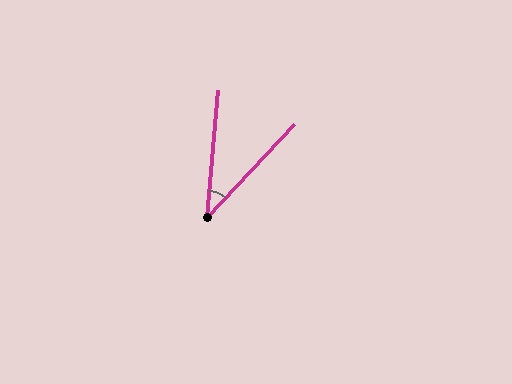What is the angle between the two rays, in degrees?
Approximately 38 degrees.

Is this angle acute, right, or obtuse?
It is acute.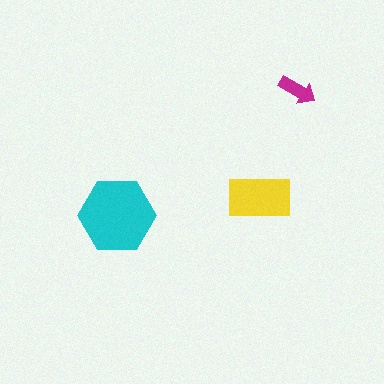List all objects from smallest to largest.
The magenta arrow, the yellow rectangle, the cyan hexagon.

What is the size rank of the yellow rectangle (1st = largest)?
2nd.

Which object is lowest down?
The cyan hexagon is bottommost.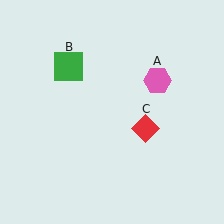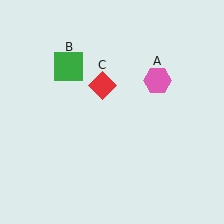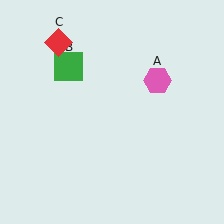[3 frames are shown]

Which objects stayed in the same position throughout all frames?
Pink hexagon (object A) and green square (object B) remained stationary.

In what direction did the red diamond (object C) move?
The red diamond (object C) moved up and to the left.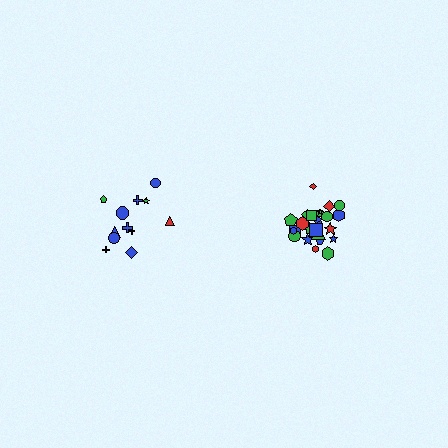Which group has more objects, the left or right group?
The right group.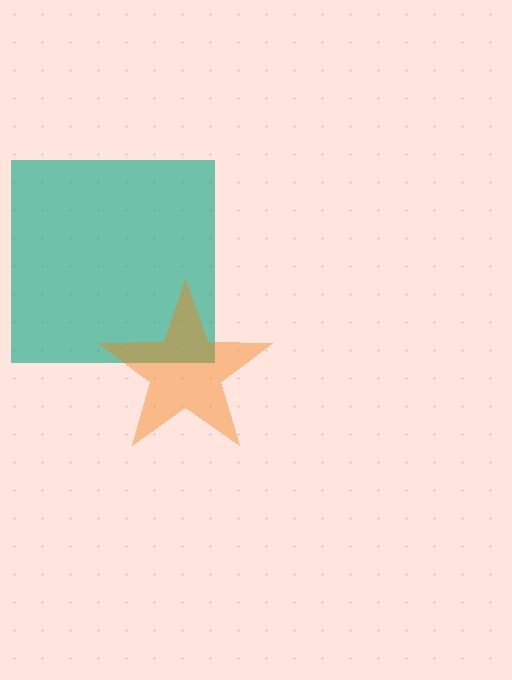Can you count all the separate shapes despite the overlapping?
Yes, there are 2 separate shapes.